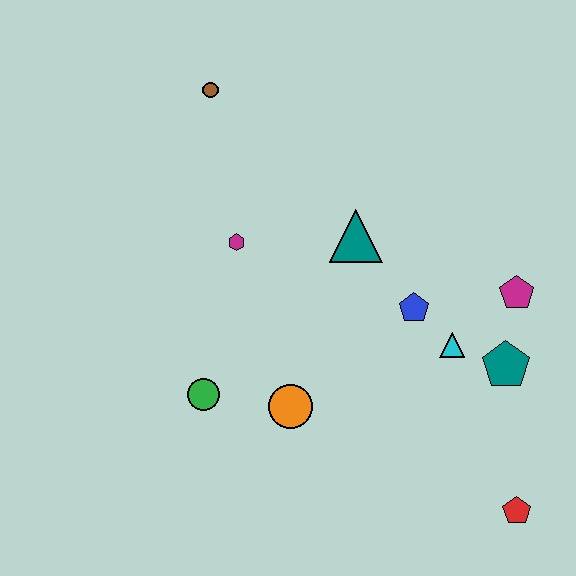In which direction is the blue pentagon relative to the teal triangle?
The blue pentagon is below the teal triangle.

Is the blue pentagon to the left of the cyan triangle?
Yes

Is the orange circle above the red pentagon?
Yes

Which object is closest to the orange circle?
The green circle is closest to the orange circle.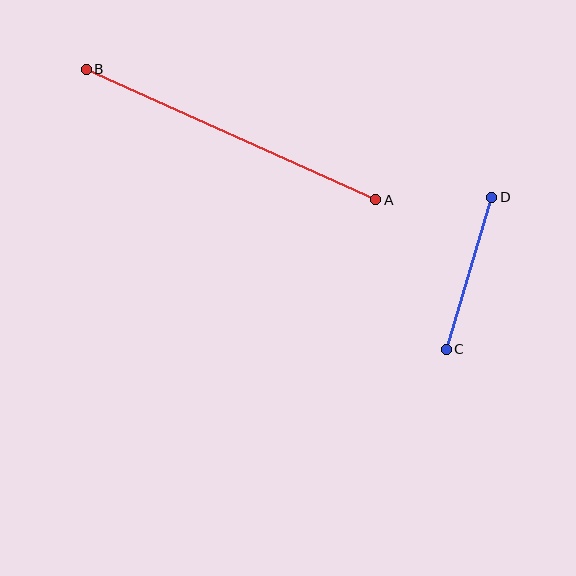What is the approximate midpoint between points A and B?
The midpoint is at approximately (231, 134) pixels.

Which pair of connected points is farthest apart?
Points A and B are farthest apart.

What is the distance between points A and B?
The distance is approximately 317 pixels.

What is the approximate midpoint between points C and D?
The midpoint is at approximately (469, 273) pixels.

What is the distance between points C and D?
The distance is approximately 158 pixels.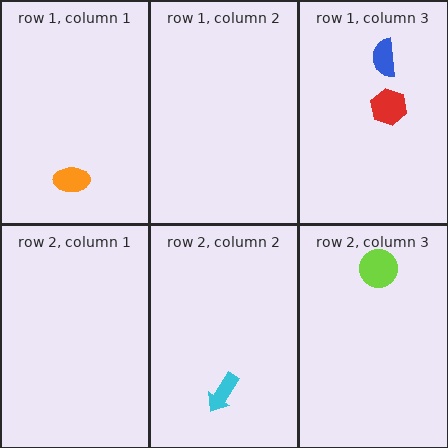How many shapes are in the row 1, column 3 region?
2.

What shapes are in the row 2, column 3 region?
The lime circle.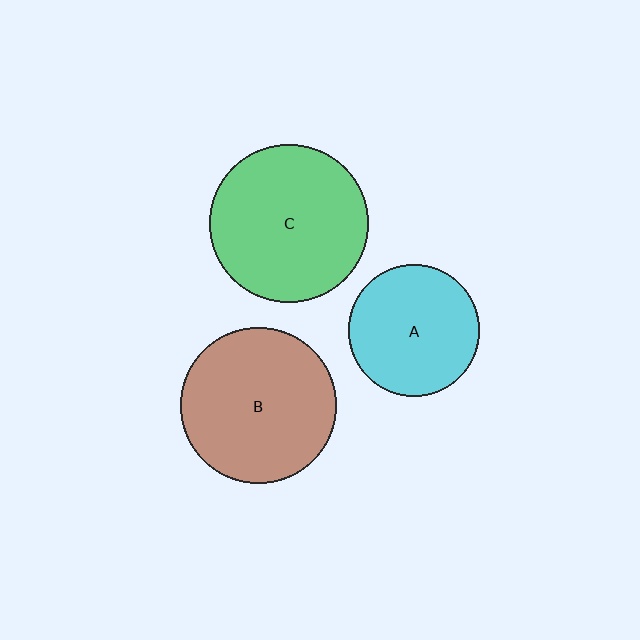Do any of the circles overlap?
No, none of the circles overlap.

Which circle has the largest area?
Circle C (green).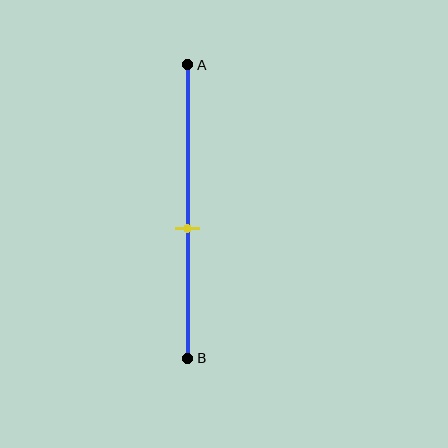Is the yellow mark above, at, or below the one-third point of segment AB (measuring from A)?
The yellow mark is below the one-third point of segment AB.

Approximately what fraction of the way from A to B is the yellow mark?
The yellow mark is approximately 55% of the way from A to B.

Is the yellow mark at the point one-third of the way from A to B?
No, the mark is at about 55% from A, not at the 33% one-third point.